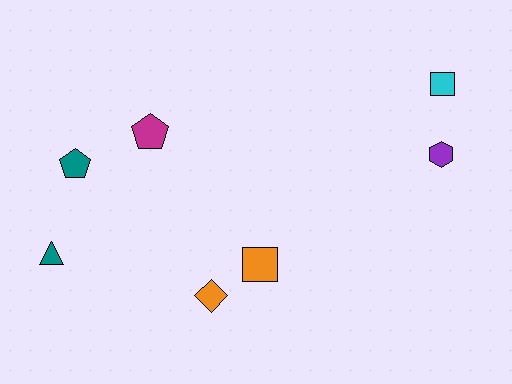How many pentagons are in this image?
There are 2 pentagons.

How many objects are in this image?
There are 7 objects.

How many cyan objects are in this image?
There is 1 cyan object.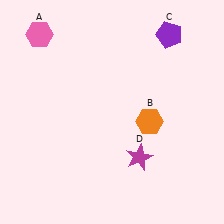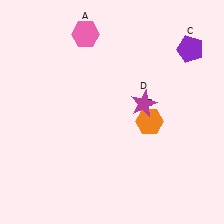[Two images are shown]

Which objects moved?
The objects that moved are: the pink hexagon (A), the purple pentagon (C), the magenta star (D).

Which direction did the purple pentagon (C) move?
The purple pentagon (C) moved right.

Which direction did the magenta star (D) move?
The magenta star (D) moved up.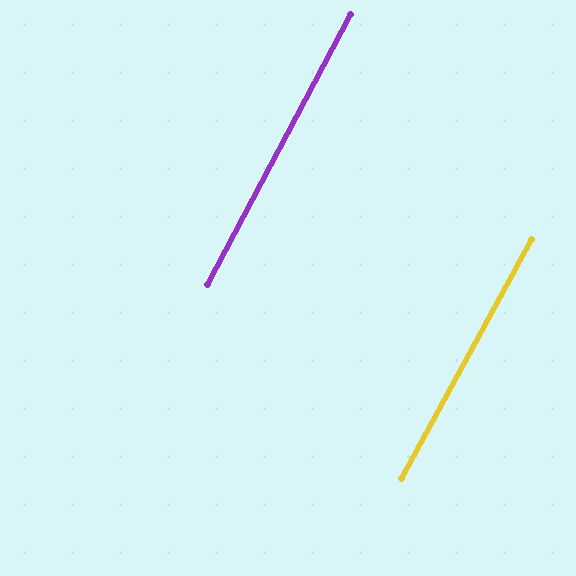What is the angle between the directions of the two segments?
Approximately 0 degrees.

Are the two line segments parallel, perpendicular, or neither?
Parallel — their directions differ by only 0.5°.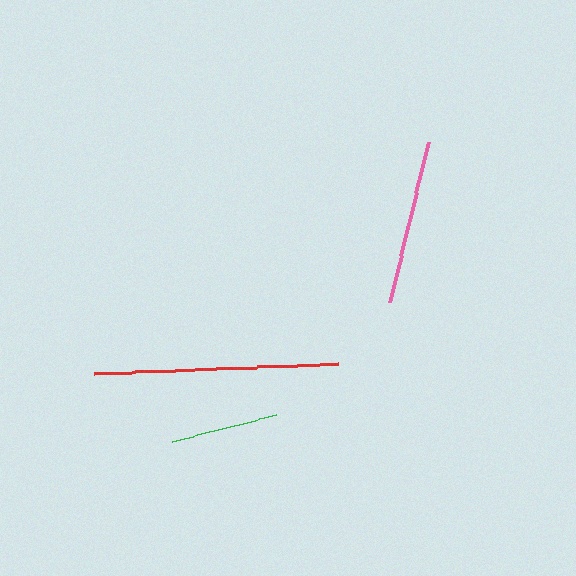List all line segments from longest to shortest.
From longest to shortest: red, pink, green.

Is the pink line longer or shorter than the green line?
The pink line is longer than the green line.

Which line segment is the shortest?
The green line is the shortest at approximately 107 pixels.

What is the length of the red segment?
The red segment is approximately 244 pixels long.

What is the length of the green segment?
The green segment is approximately 107 pixels long.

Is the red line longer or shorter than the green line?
The red line is longer than the green line.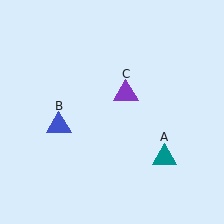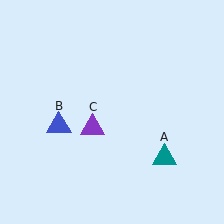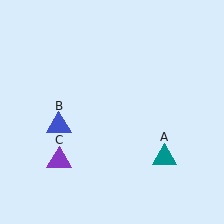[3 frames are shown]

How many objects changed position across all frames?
1 object changed position: purple triangle (object C).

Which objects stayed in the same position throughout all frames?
Teal triangle (object A) and blue triangle (object B) remained stationary.